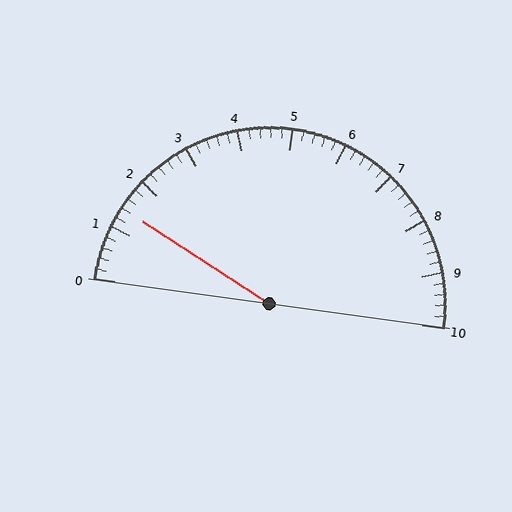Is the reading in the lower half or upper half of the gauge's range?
The reading is in the lower half of the range (0 to 10).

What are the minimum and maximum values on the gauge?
The gauge ranges from 0 to 10.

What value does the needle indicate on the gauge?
The needle indicates approximately 1.4.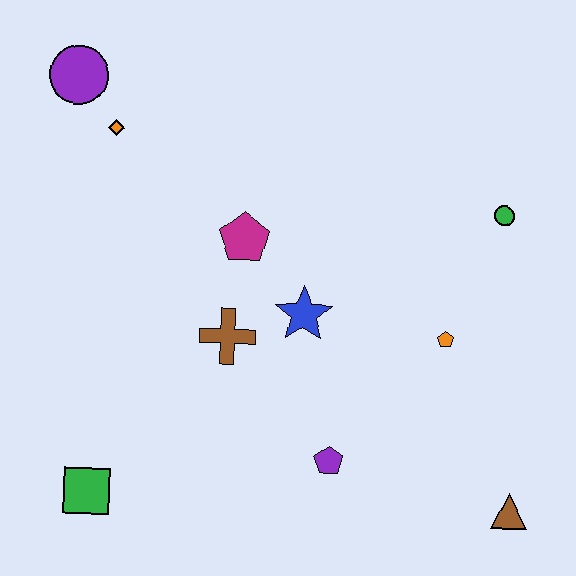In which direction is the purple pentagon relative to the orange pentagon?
The purple pentagon is below the orange pentagon.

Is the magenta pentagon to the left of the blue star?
Yes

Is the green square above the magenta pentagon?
No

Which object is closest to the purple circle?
The orange diamond is closest to the purple circle.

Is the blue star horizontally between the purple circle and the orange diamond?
No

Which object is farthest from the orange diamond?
The brown triangle is farthest from the orange diamond.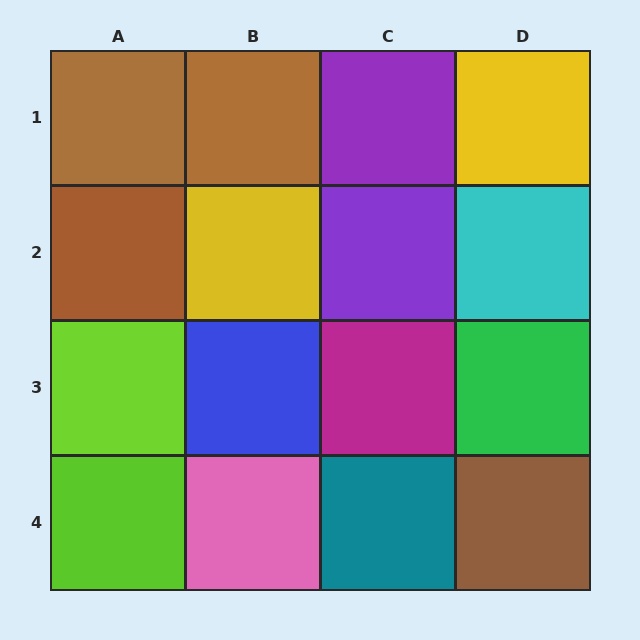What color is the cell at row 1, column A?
Brown.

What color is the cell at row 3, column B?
Blue.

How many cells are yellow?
2 cells are yellow.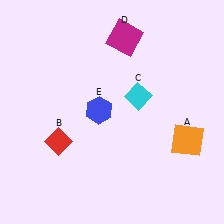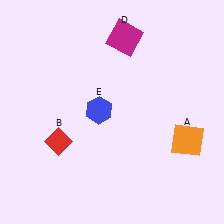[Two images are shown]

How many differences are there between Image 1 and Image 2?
There is 1 difference between the two images.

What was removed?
The cyan diamond (C) was removed in Image 2.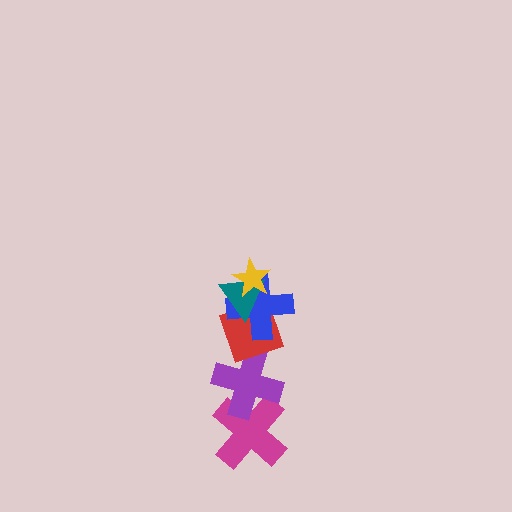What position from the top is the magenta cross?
The magenta cross is 6th from the top.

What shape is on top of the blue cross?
The teal triangle is on top of the blue cross.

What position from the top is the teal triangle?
The teal triangle is 2nd from the top.